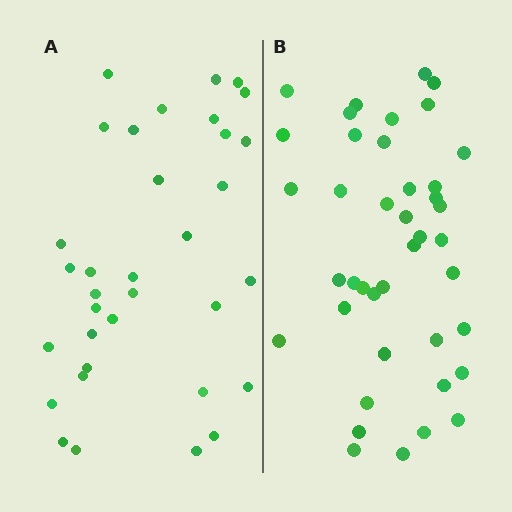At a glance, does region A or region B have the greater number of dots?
Region B (the right region) has more dots.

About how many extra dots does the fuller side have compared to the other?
Region B has roughly 8 or so more dots than region A.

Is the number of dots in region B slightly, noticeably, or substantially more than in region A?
Region B has only slightly more — the two regions are fairly close. The ratio is roughly 1.2 to 1.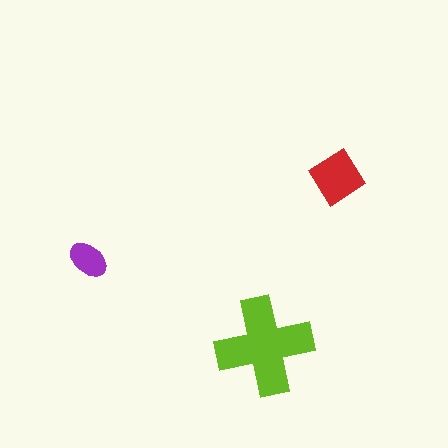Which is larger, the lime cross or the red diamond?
The lime cross.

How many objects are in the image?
There are 3 objects in the image.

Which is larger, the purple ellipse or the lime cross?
The lime cross.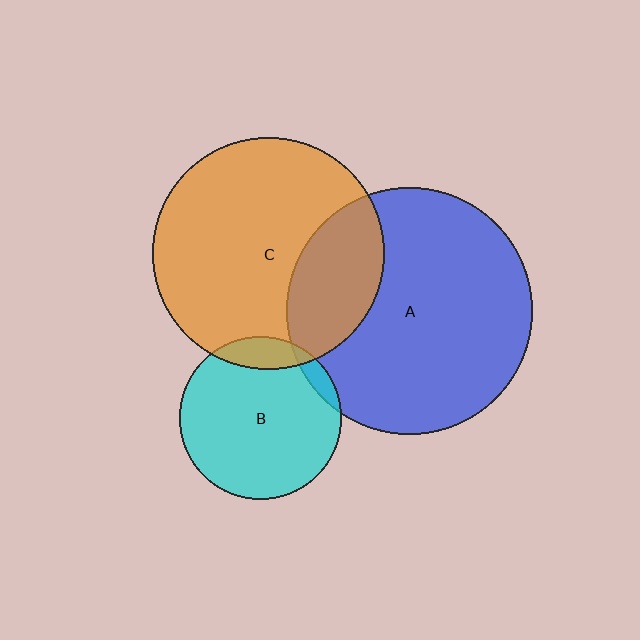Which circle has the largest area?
Circle A (blue).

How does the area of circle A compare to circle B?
Approximately 2.3 times.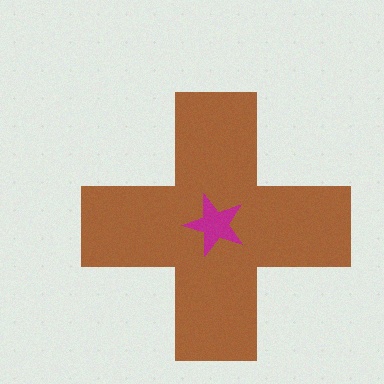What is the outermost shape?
The brown cross.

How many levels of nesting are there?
2.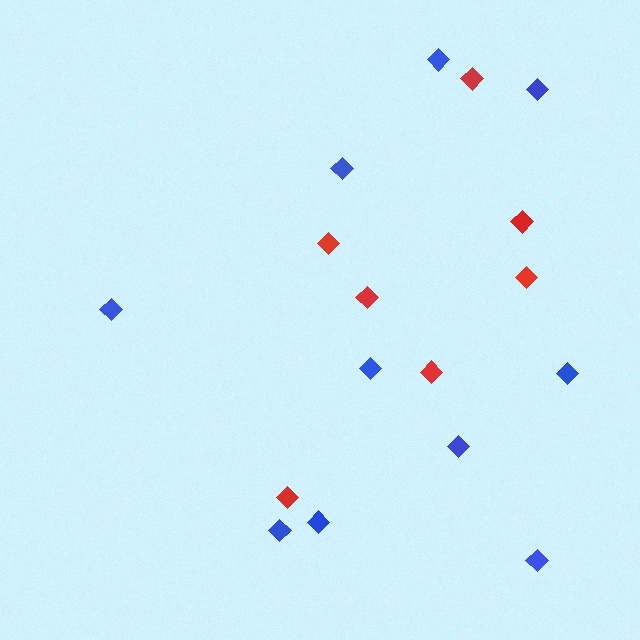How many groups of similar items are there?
There are 2 groups: one group of blue diamonds (10) and one group of red diamonds (7).